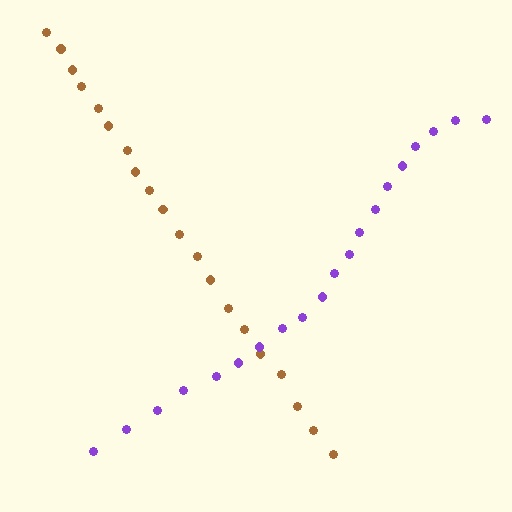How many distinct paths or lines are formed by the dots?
There are 2 distinct paths.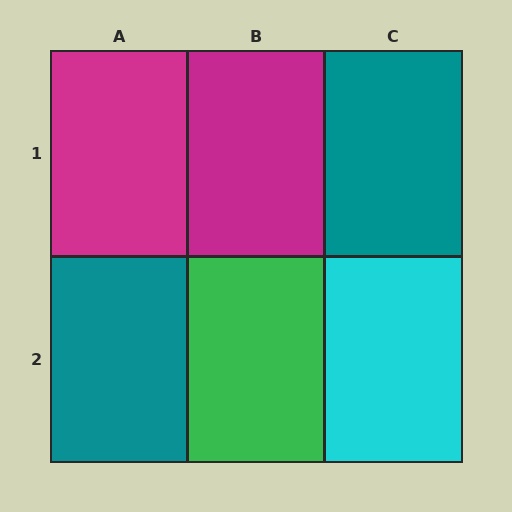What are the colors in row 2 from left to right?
Teal, green, cyan.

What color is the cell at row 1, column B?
Magenta.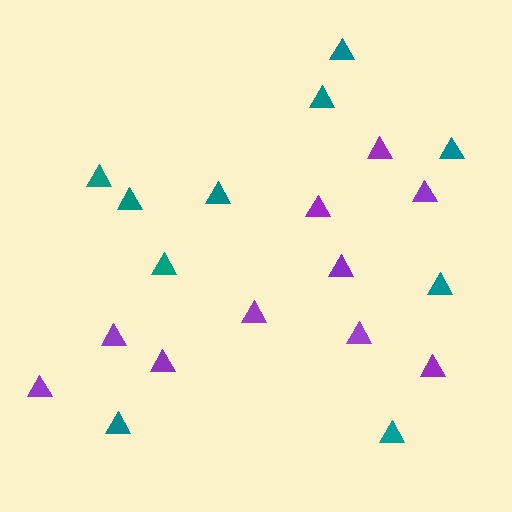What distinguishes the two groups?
There are 2 groups: one group of teal triangles (10) and one group of purple triangles (10).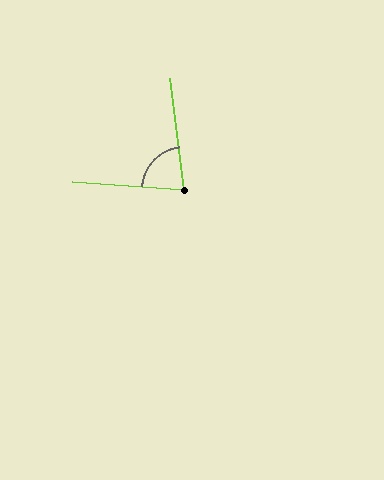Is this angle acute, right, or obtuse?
It is acute.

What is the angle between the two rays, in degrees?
Approximately 79 degrees.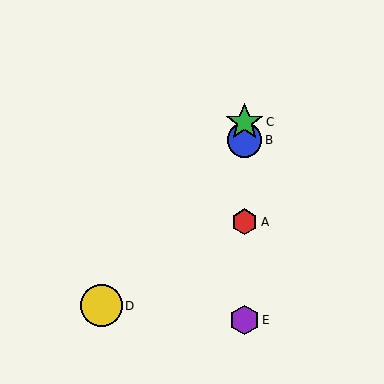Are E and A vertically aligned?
Yes, both are at x≈245.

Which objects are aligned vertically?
Objects A, B, C, E are aligned vertically.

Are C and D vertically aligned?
No, C is at x≈245 and D is at x≈101.